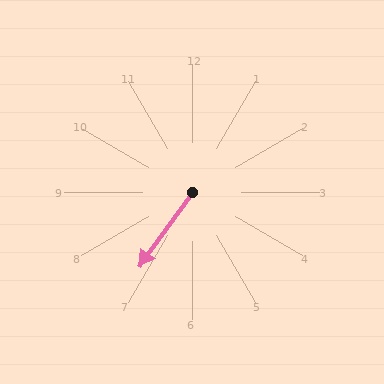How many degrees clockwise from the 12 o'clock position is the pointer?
Approximately 216 degrees.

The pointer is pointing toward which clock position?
Roughly 7 o'clock.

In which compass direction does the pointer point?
Southwest.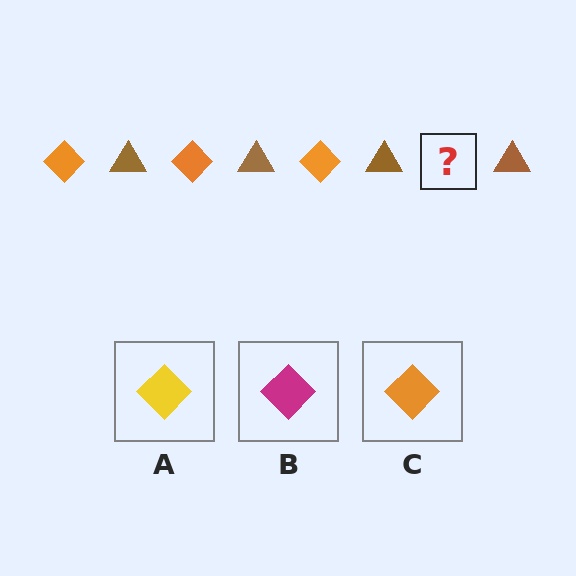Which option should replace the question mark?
Option C.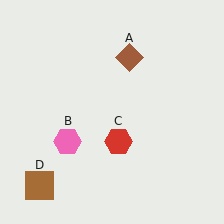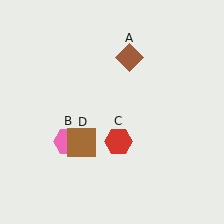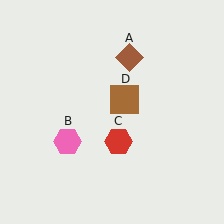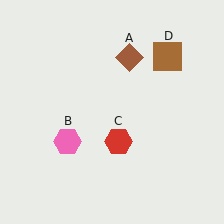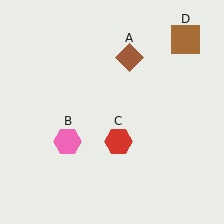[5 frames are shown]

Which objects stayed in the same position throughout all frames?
Brown diamond (object A) and pink hexagon (object B) and red hexagon (object C) remained stationary.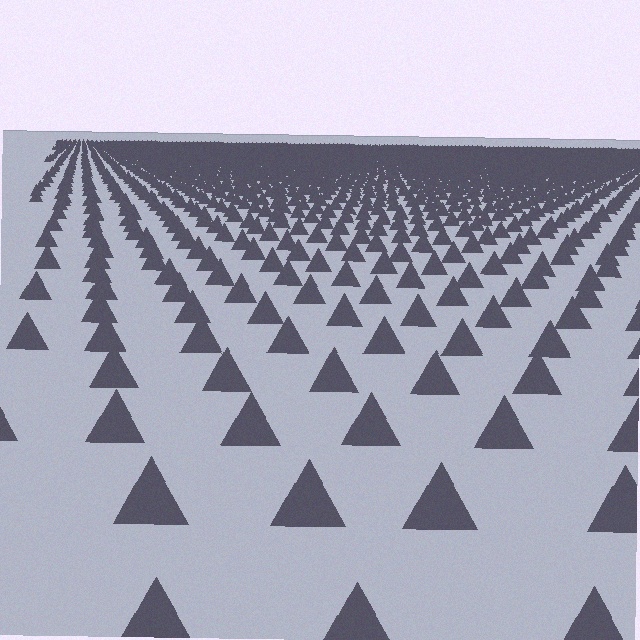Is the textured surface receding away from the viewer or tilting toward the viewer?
The surface is receding away from the viewer. Texture elements get smaller and denser toward the top.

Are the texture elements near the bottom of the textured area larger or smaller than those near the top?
Larger. Near the bottom, elements are closer to the viewer and appear at a bigger on-screen size.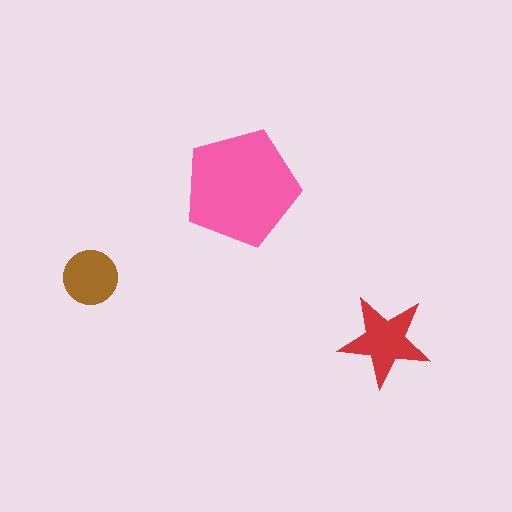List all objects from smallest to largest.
The brown circle, the red star, the pink pentagon.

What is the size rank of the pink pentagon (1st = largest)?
1st.